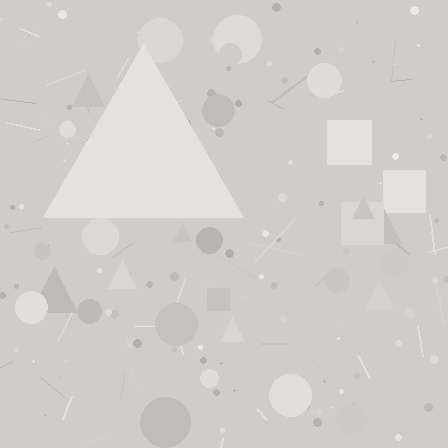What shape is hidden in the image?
A triangle is hidden in the image.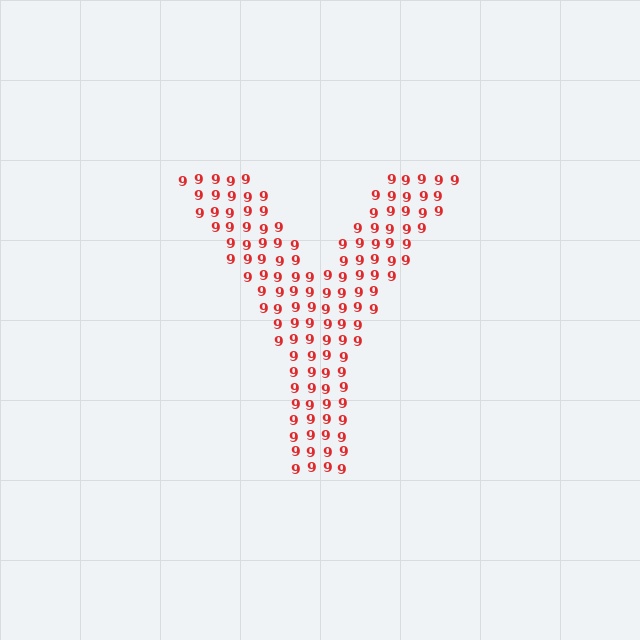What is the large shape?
The large shape is the letter Y.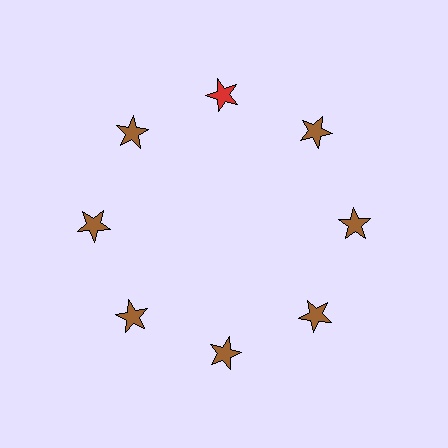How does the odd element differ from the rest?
It has a different color: red instead of brown.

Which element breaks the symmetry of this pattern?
The red star at roughly the 12 o'clock position breaks the symmetry. All other shapes are brown stars.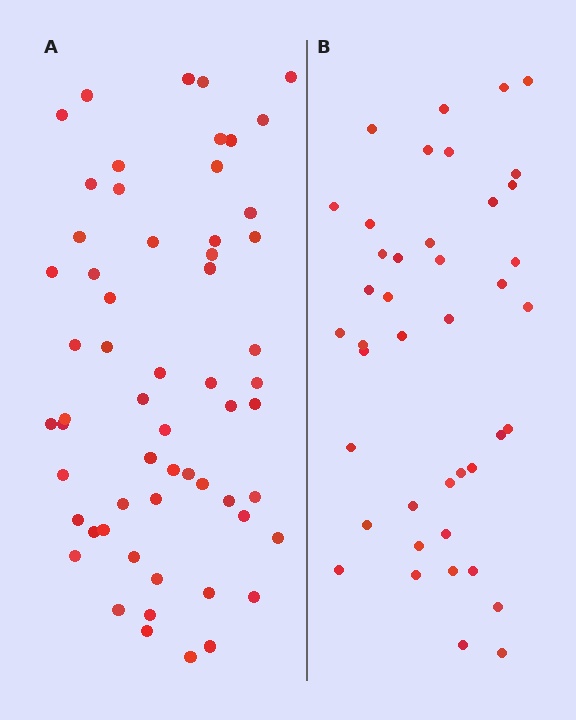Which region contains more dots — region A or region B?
Region A (the left region) has more dots.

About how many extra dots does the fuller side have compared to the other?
Region A has approximately 15 more dots than region B.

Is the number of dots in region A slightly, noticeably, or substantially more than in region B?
Region A has noticeably more, but not dramatically so. The ratio is roughly 1.4 to 1.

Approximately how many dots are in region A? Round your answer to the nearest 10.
About 60 dots. (The exact count is 59, which rounds to 60.)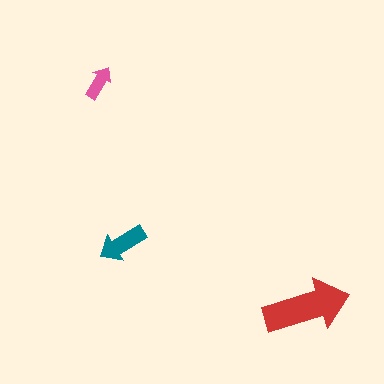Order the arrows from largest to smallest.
the red one, the teal one, the pink one.